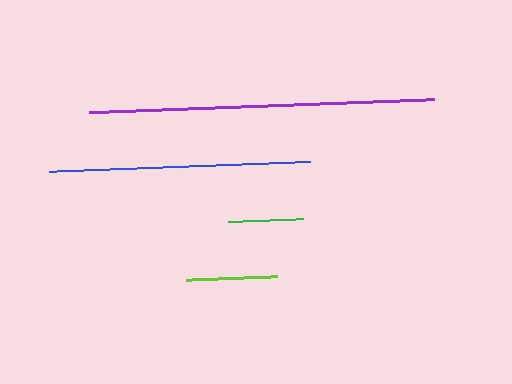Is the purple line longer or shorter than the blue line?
The purple line is longer than the blue line.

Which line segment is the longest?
The purple line is the longest at approximately 345 pixels.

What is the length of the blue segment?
The blue segment is approximately 261 pixels long.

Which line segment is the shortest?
The green line is the shortest at approximately 75 pixels.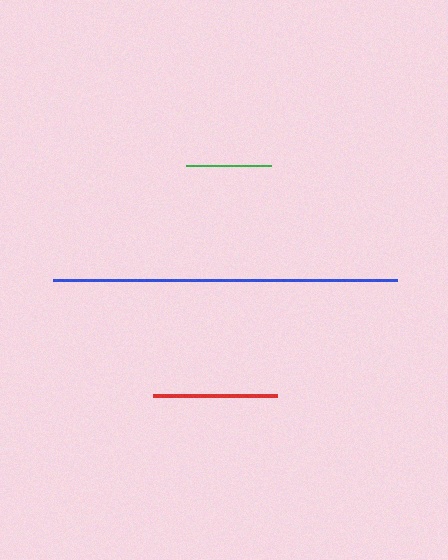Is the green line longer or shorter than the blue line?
The blue line is longer than the green line.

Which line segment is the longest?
The blue line is the longest at approximately 344 pixels.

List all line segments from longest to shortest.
From longest to shortest: blue, red, green.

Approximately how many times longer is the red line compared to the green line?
The red line is approximately 1.5 times the length of the green line.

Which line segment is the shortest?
The green line is the shortest at approximately 85 pixels.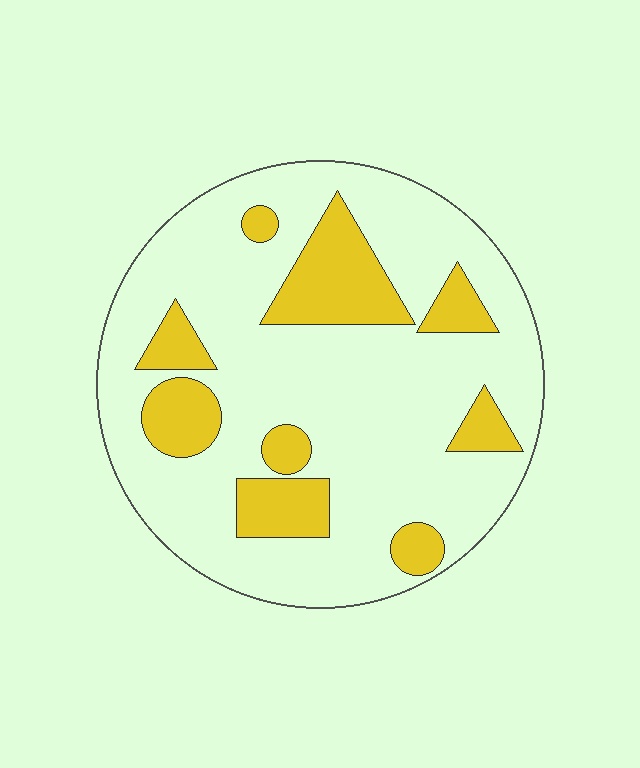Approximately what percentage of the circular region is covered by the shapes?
Approximately 25%.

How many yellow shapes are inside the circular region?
9.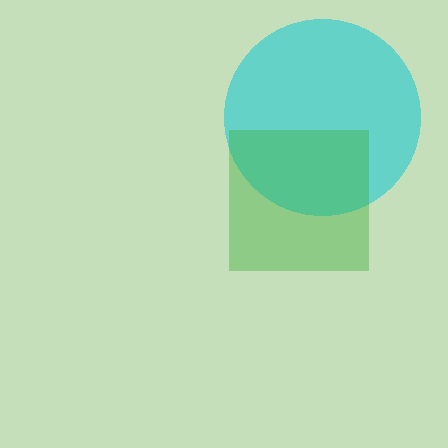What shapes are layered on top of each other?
The layered shapes are: a cyan circle, a green square.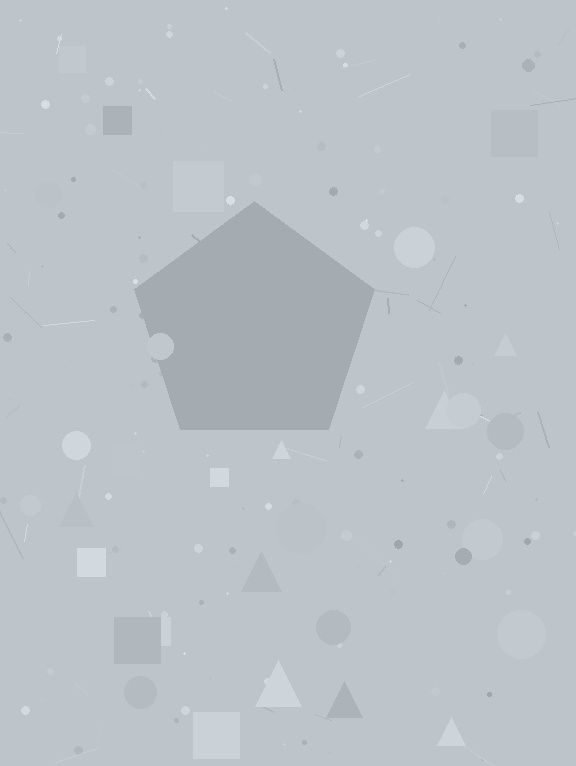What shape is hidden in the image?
A pentagon is hidden in the image.